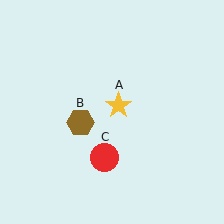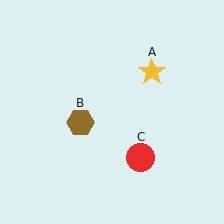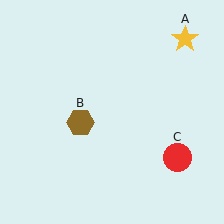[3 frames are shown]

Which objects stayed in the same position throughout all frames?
Brown hexagon (object B) remained stationary.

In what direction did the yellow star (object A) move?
The yellow star (object A) moved up and to the right.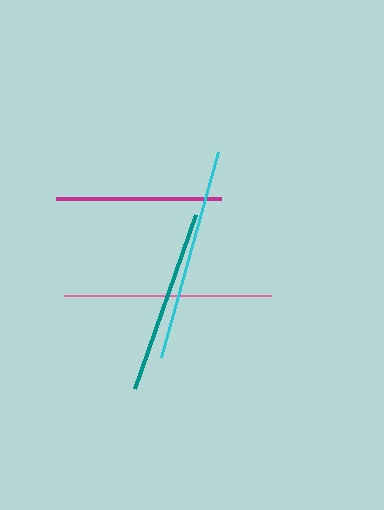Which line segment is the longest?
The cyan line is the longest at approximately 212 pixels.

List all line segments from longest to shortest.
From longest to shortest: cyan, pink, teal, magenta.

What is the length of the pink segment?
The pink segment is approximately 207 pixels long.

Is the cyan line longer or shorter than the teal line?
The cyan line is longer than the teal line.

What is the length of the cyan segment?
The cyan segment is approximately 212 pixels long.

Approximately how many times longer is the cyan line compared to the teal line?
The cyan line is approximately 1.2 times the length of the teal line.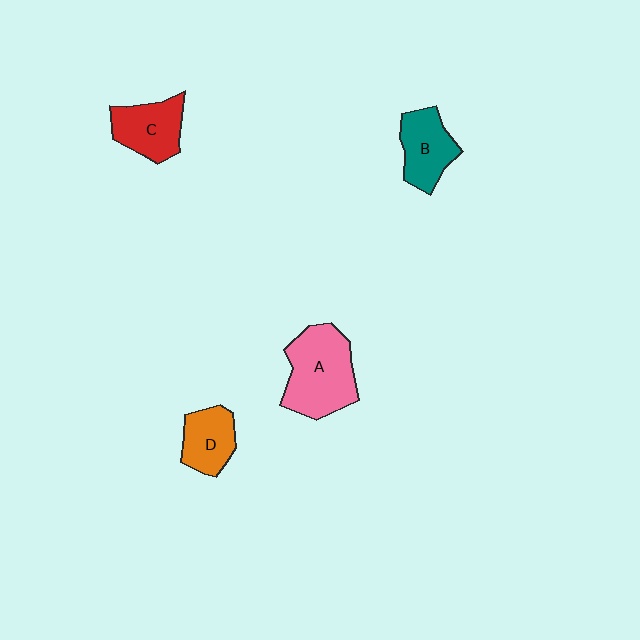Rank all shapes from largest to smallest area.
From largest to smallest: A (pink), C (red), B (teal), D (orange).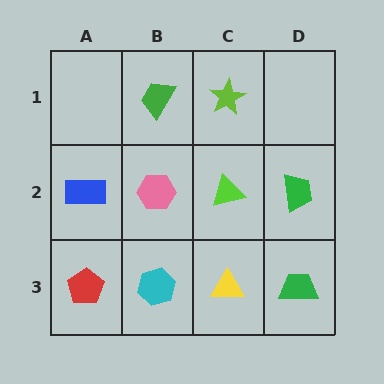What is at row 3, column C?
A yellow triangle.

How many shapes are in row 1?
2 shapes.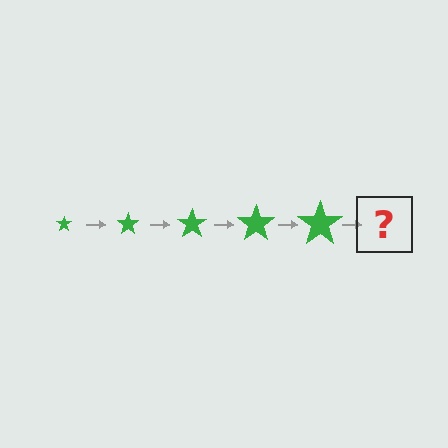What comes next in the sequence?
The next element should be a green star, larger than the previous one.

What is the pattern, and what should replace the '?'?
The pattern is that the star gets progressively larger each step. The '?' should be a green star, larger than the previous one.